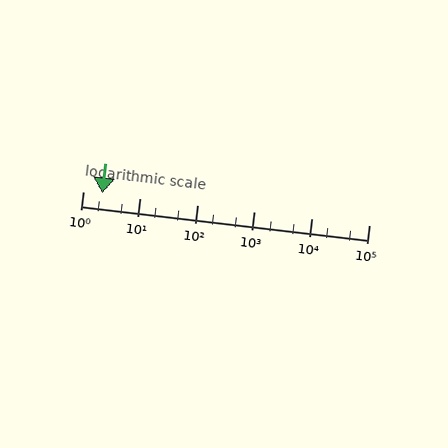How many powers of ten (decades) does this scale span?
The scale spans 5 decades, from 1 to 100000.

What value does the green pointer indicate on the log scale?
The pointer indicates approximately 2.2.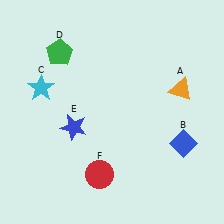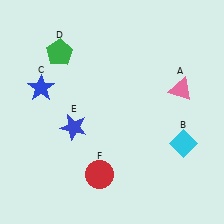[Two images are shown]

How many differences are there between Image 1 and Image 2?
There are 3 differences between the two images.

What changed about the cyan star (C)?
In Image 1, C is cyan. In Image 2, it changed to blue.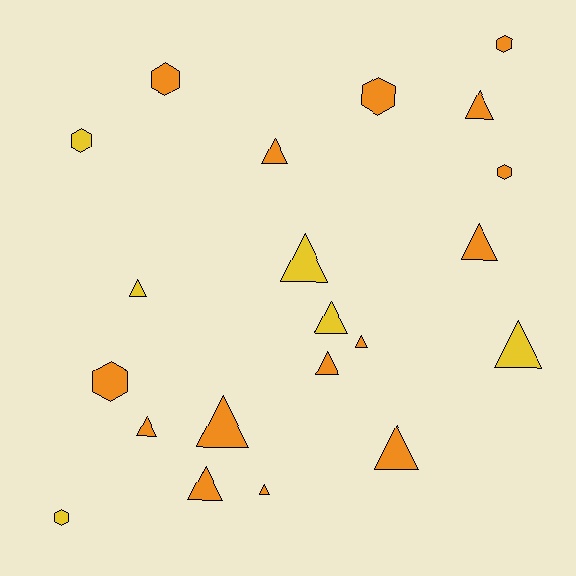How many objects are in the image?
There are 21 objects.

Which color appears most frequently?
Orange, with 15 objects.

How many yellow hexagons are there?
There are 2 yellow hexagons.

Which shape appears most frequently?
Triangle, with 14 objects.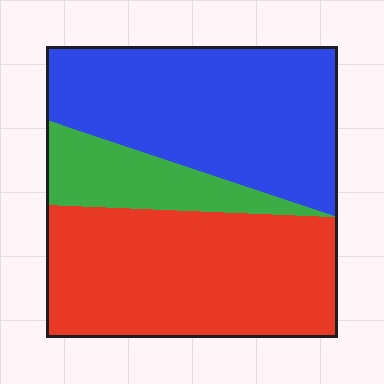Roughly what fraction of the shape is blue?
Blue covers around 40% of the shape.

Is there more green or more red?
Red.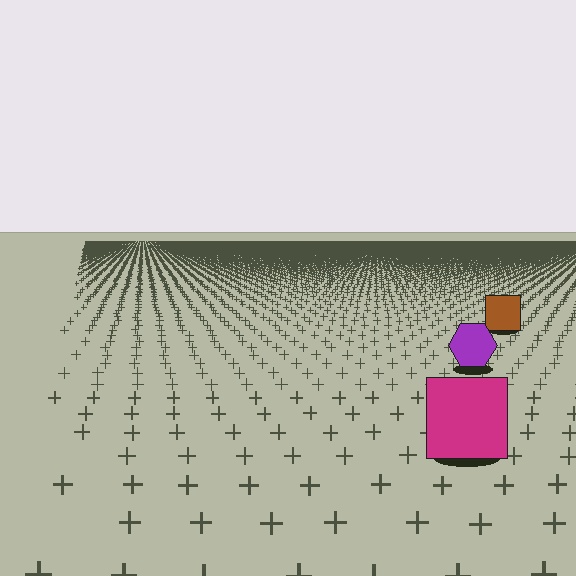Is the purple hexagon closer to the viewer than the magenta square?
No. The magenta square is closer — you can tell from the texture gradient: the ground texture is coarser near it.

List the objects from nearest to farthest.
From nearest to farthest: the magenta square, the purple hexagon, the brown square.